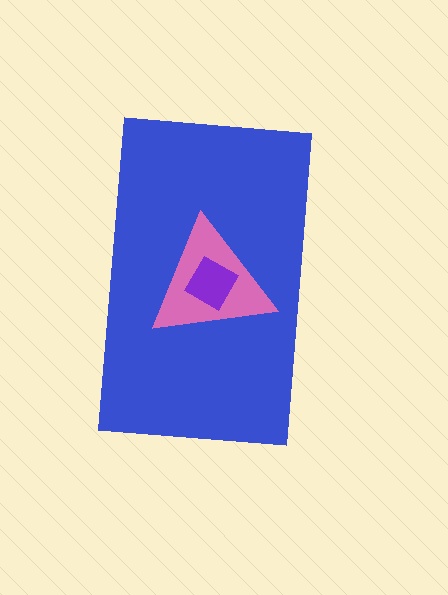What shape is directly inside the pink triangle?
The purple diamond.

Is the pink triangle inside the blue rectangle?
Yes.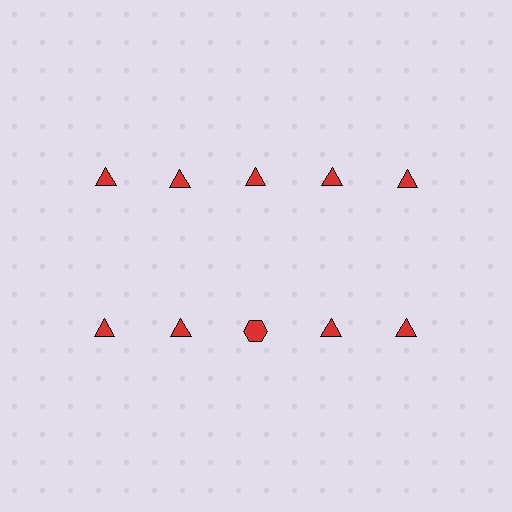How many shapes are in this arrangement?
There are 10 shapes arranged in a grid pattern.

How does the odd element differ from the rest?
It has a different shape: hexagon instead of triangle.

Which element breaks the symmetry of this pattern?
The red hexagon in the second row, center column breaks the symmetry. All other shapes are red triangles.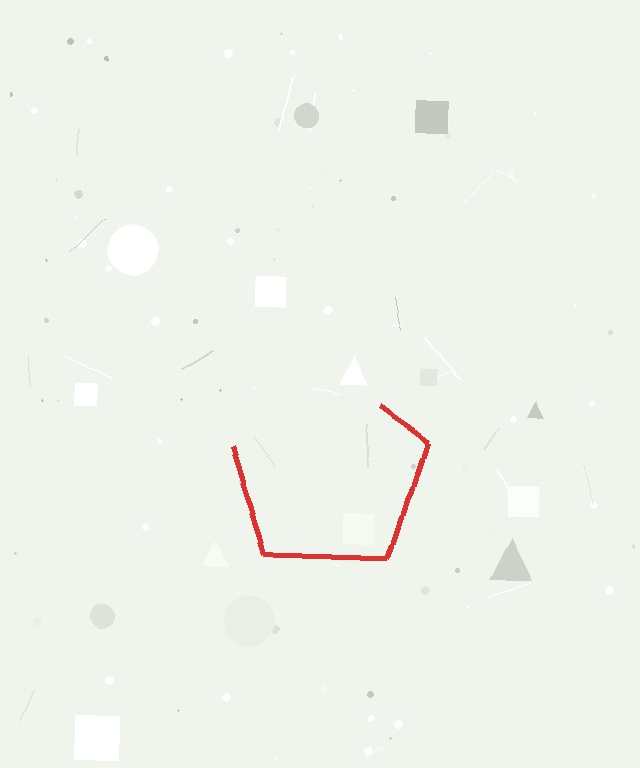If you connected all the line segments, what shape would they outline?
They would outline a pentagon.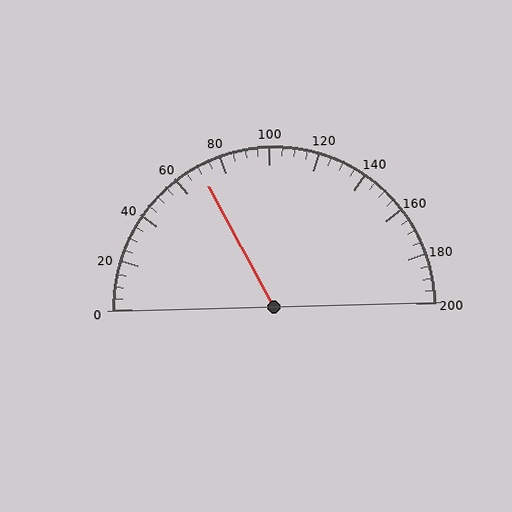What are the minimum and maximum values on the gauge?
The gauge ranges from 0 to 200.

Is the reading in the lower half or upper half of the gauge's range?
The reading is in the lower half of the range (0 to 200).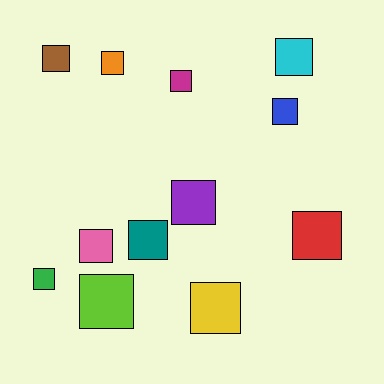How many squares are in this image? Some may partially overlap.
There are 12 squares.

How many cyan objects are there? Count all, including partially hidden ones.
There is 1 cyan object.